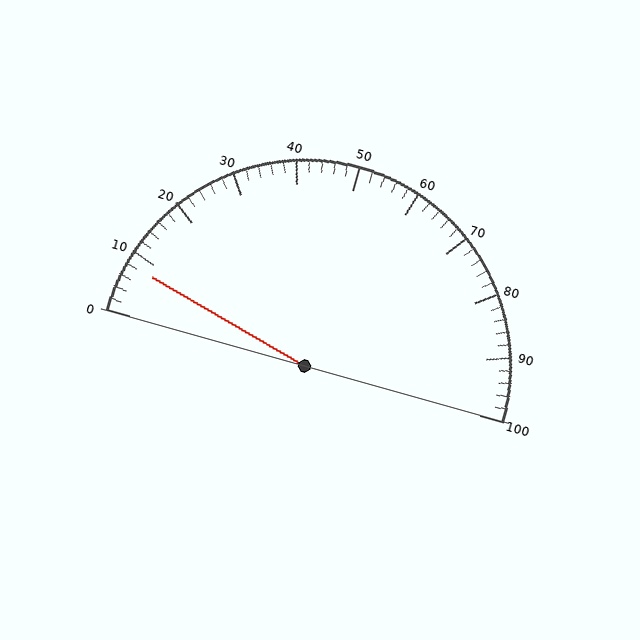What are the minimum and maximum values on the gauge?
The gauge ranges from 0 to 100.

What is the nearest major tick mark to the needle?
The nearest major tick mark is 10.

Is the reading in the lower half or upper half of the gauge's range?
The reading is in the lower half of the range (0 to 100).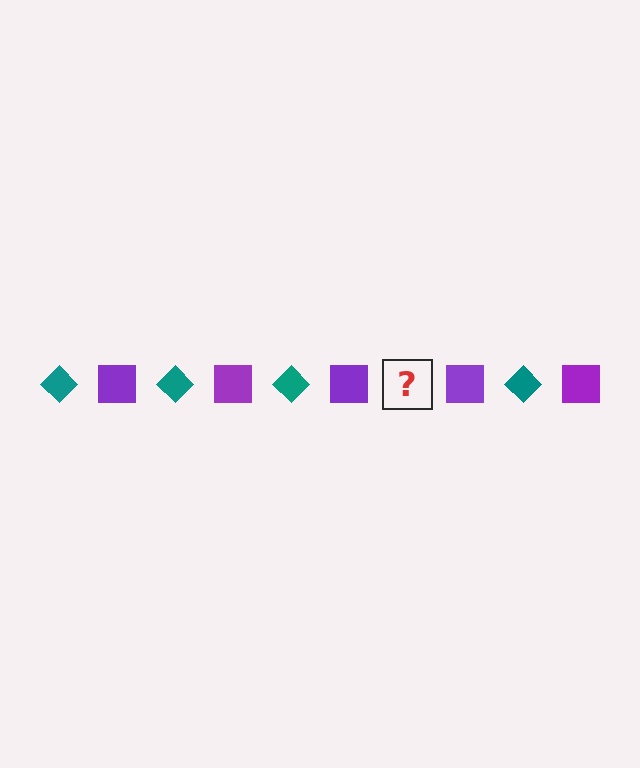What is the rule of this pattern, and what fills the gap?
The rule is that the pattern alternates between teal diamond and purple square. The gap should be filled with a teal diamond.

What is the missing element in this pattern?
The missing element is a teal diamond.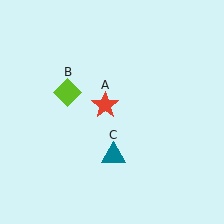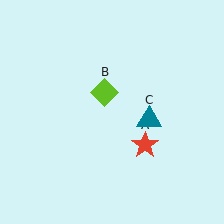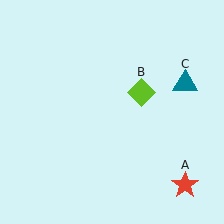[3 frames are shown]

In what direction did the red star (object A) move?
The red star (object A) moved down and to the right.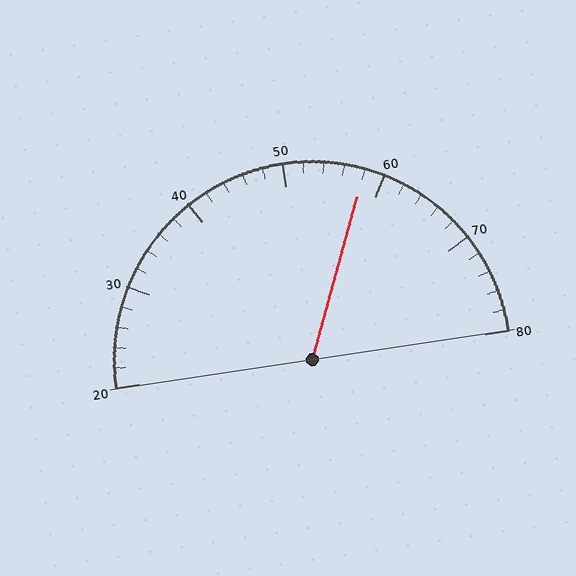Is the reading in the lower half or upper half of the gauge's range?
The reading is in the upper half of the range (20 to 80).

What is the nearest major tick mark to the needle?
The nearest major tick mark is 60.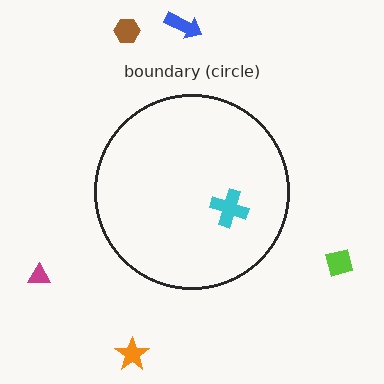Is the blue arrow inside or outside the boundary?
Outside.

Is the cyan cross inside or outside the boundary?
Inside.